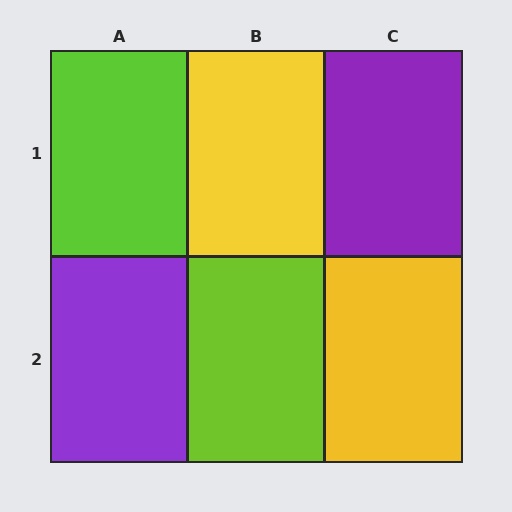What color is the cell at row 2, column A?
Purple.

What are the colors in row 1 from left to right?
Lime, yellow, purple.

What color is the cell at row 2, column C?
Yellow.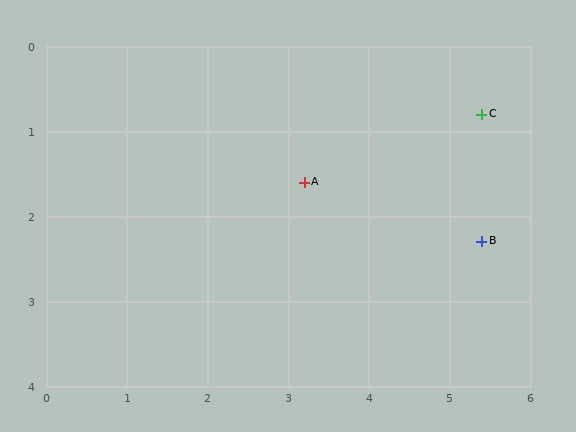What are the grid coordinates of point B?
Point B is at approximately (5.4, 2.3).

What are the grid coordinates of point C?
Point C is at approximately (5.4, 0.8).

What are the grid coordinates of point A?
Point A is at approximately (3.2, 1.6).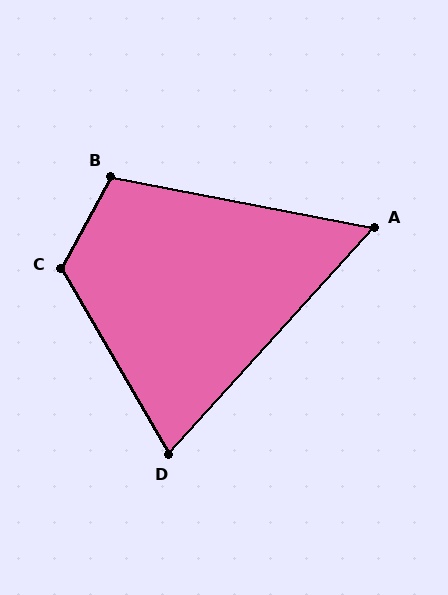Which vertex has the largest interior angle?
C, at approximately 121 degrees.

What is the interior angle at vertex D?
Approximately 72 degrees (acute).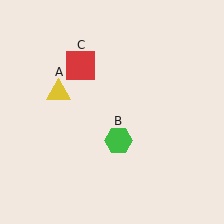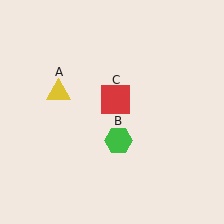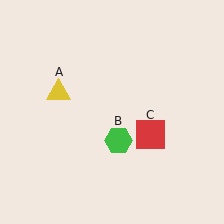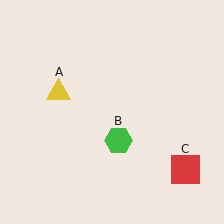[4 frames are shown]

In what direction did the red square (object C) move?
The red square (object C) moved down and to the right.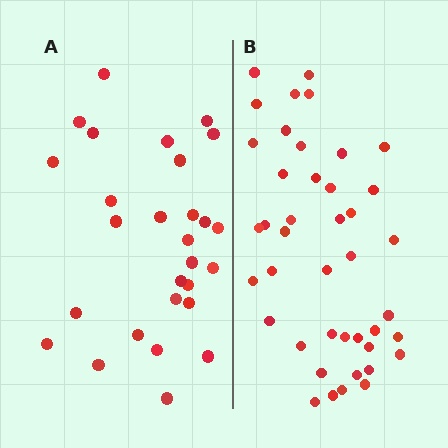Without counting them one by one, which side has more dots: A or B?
Region B (the right region) has more dots.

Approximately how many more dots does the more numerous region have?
Region B has approximately 15 more dots than region A.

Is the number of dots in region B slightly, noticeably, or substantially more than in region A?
Region B has substantially more. The ratio is roughly 1.5 to 1.